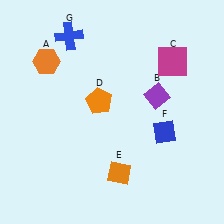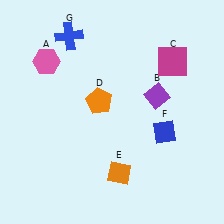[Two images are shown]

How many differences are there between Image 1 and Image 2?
There is 1 difference between the two images.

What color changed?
The hexagon (A) changed from orange in Image 1 to pink in Image 2.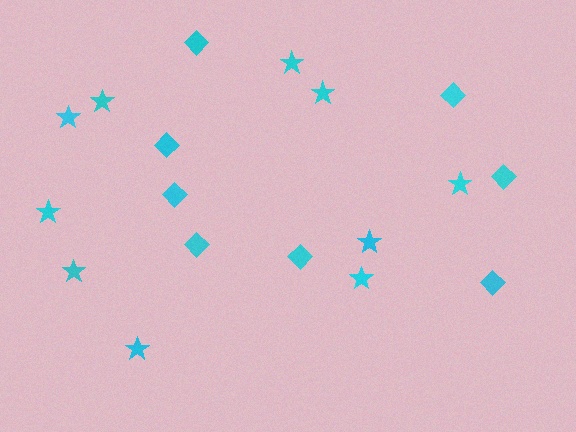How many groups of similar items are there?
There are 2 groups: one group of diamonds (8) and one group of stars (10).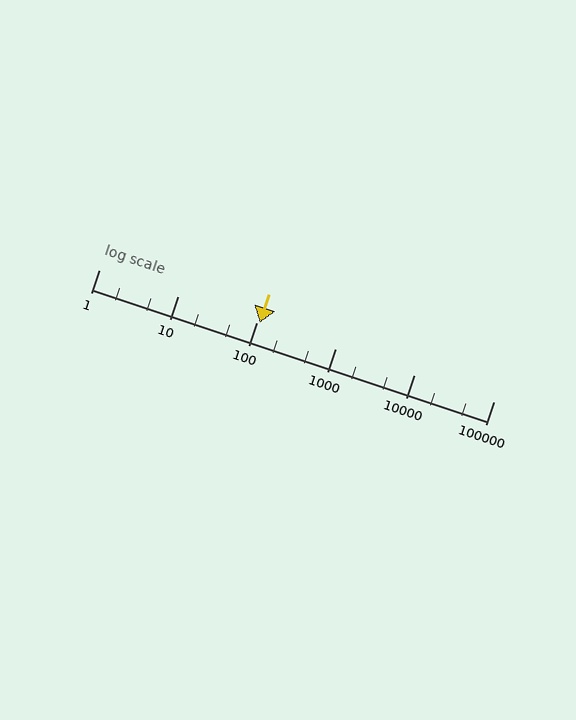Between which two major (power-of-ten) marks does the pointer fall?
The pointer is between 100 and 1000.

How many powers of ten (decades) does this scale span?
The scale spans 5 decades, from 1 to 100000.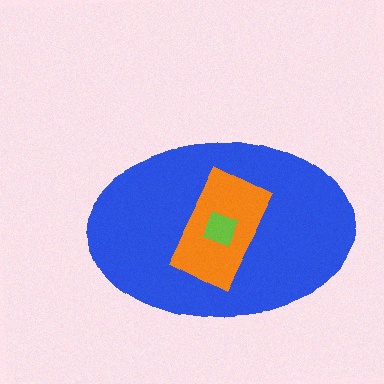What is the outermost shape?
The blue ellipse.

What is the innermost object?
The lime square.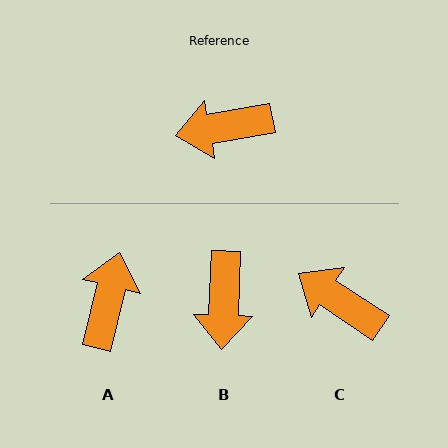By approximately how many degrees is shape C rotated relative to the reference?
Approximately 44 degrees clockwise.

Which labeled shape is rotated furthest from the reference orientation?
A, about 114 degrees away.